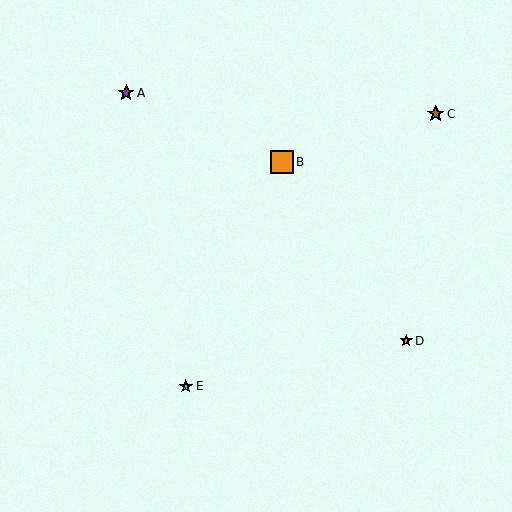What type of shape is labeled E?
Shape E is a cyan star.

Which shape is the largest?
The orange square (labeled B) is the largest.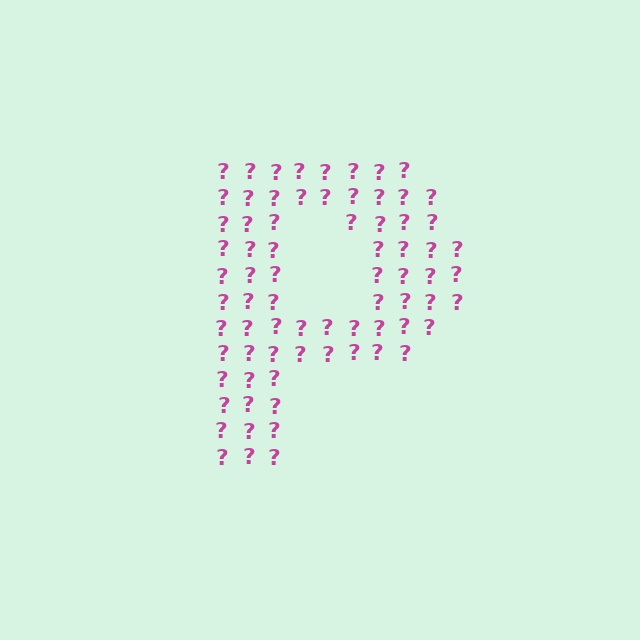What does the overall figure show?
The overall figure shows the letter P.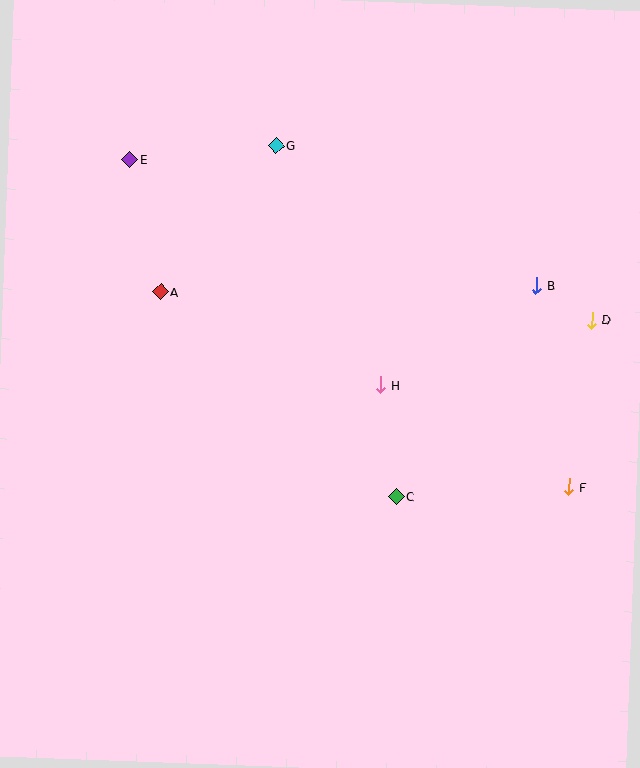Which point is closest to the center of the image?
Point H at (381, 385) is closest to the center.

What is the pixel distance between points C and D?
The distance between C and D is 263 pixels.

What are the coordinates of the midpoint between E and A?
The midpoint between E and A is at (145, 226).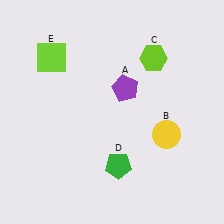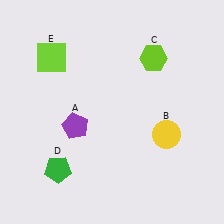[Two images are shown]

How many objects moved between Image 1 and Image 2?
2 objects moved between the two images.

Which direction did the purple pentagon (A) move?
The purple pentagon (A) moved left.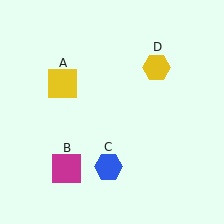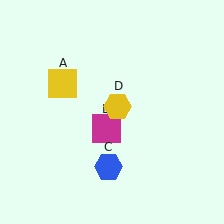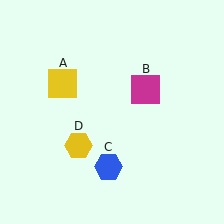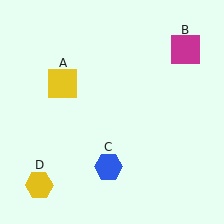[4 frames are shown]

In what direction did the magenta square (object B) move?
The magenta square (object B) moved up and to the right.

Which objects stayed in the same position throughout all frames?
Yellow square (object A) and blue hexagon (object C) remained stationary.